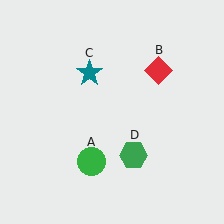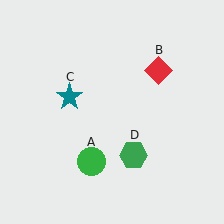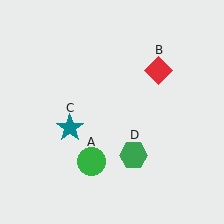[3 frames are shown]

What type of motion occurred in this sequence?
The teal star (object C) rotated counterclockwise around the center of the scene.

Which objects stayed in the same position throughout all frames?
Green circle (object A) and red diamond (object B) and green hexagon (object D) remained stationary.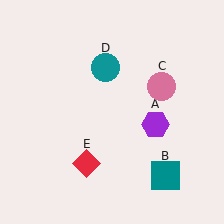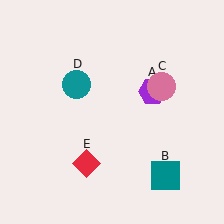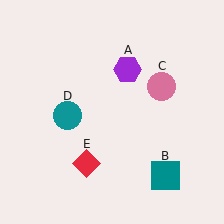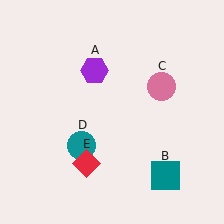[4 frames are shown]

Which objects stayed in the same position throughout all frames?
Teal square (object B) and pink circle (object C) and red diamond (object E) remained stationary.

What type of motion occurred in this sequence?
The purple hexagon (object A), teal circle (object D) rotated counterclockwise around the center of the scene.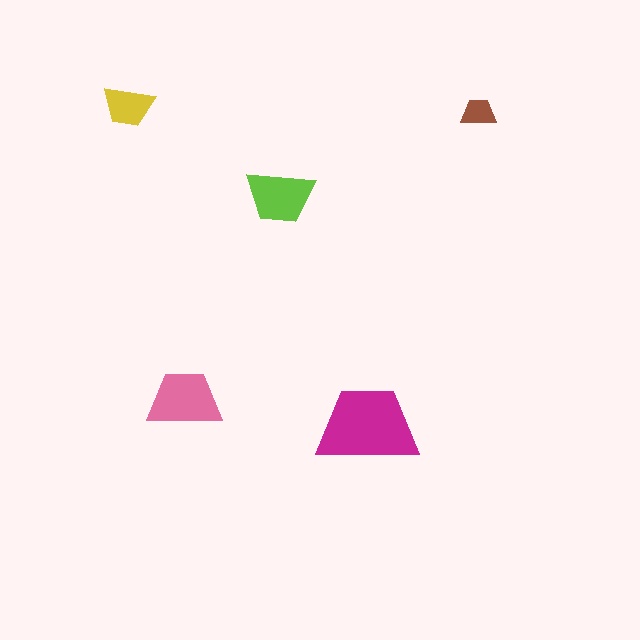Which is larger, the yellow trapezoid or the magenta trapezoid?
The magenta one.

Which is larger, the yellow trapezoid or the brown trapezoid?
The yellow one.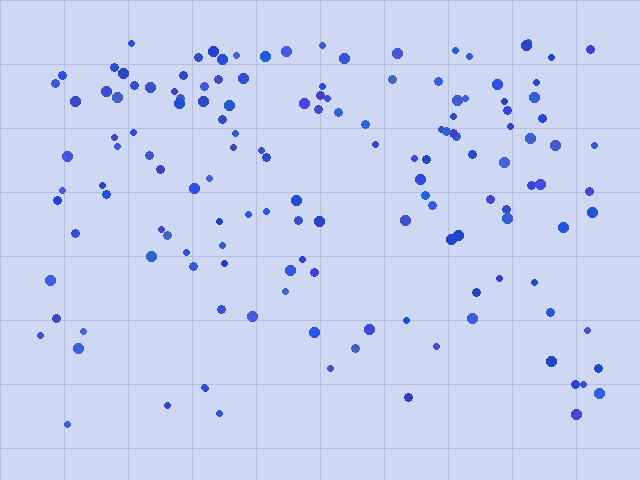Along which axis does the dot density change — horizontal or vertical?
Vertical.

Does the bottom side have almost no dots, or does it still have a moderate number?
Still a moderate number, just noticeably fewer than the top.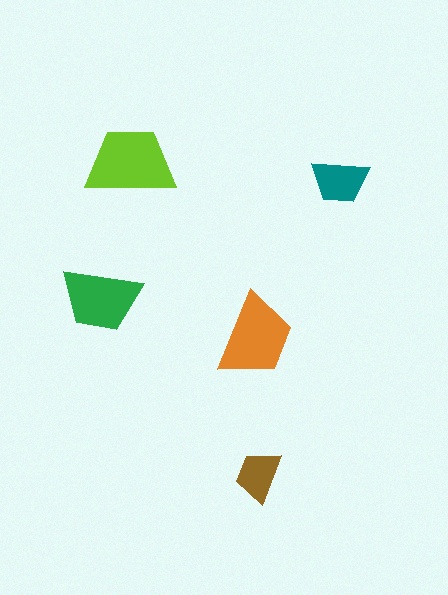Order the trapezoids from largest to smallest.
the lime one, the orange one, the green one, the teal one, the brown one.